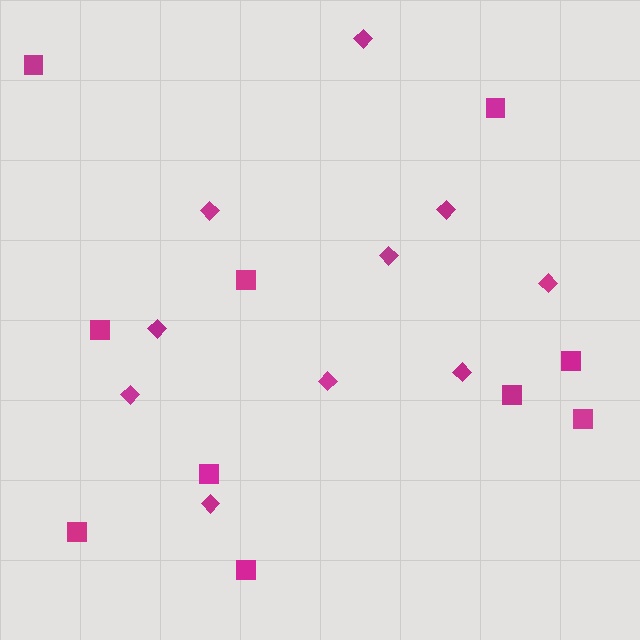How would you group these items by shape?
There are 2 groups: one group of diamonds (10) and one group of squares (10).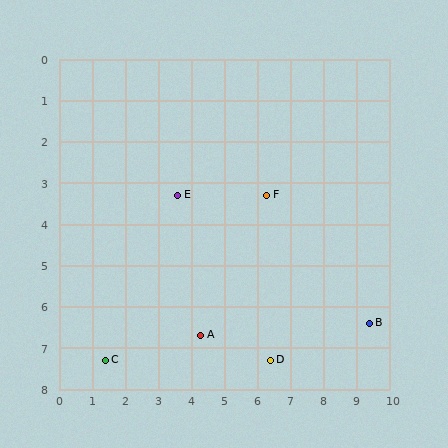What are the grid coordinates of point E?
Point E is at approximately (3.6, 3.3).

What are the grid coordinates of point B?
Point B is at approximately (9.4, 6.4).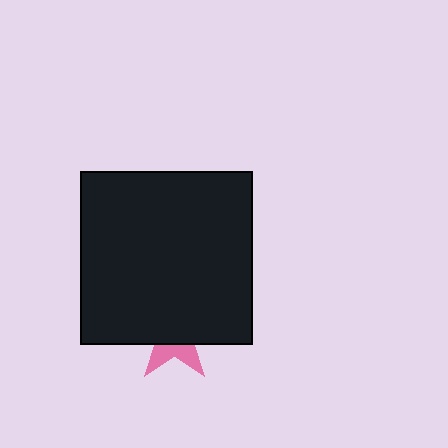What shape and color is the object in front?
The object in front is a black square.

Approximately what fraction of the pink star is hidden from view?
Roughly 68% of the pink star is hidden behind the black square.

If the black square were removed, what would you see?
You would see the complete pink star.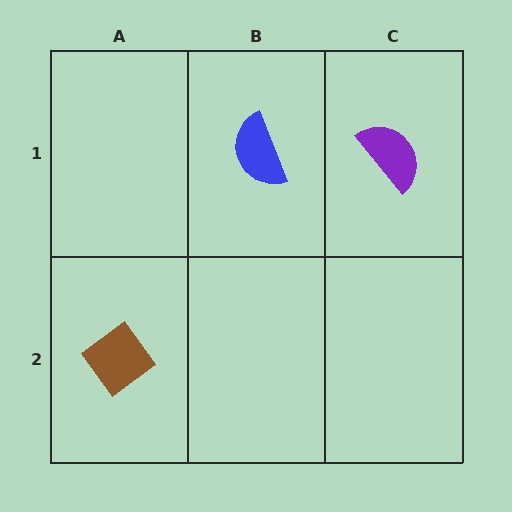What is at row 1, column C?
A purple semicircle.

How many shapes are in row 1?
2 shapes.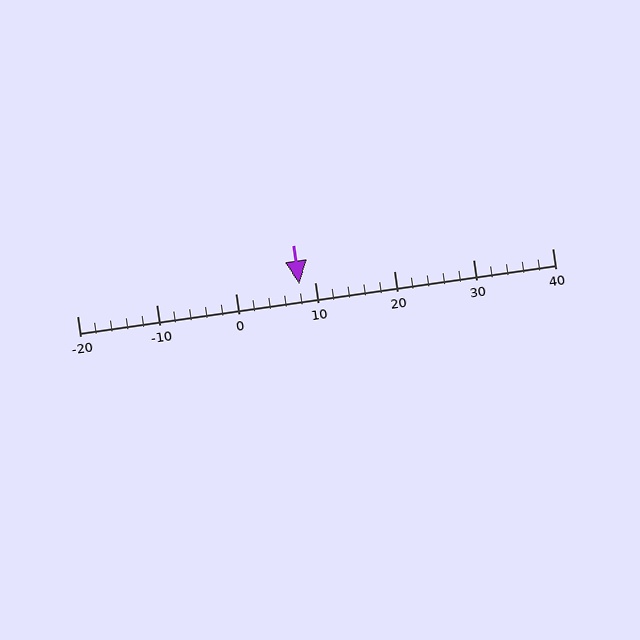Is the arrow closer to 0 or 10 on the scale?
The arrow is closer to 10.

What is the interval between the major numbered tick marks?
The major tick marks are spaced 10 units apart.